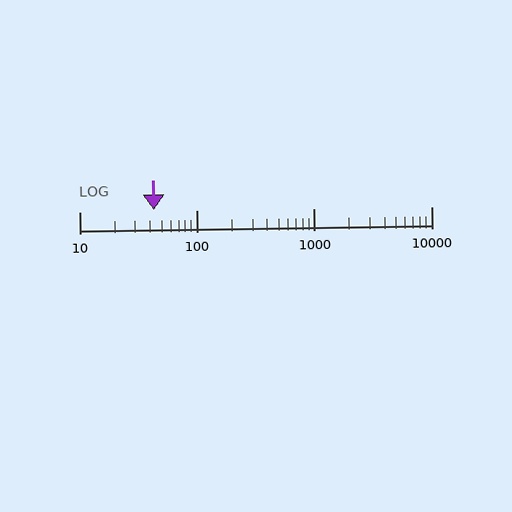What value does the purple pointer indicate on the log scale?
The pointer indicates approximately 43.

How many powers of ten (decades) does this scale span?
The scale spans 3 decades, from 10 to 10000.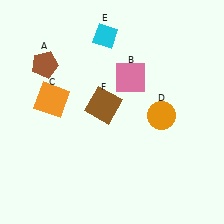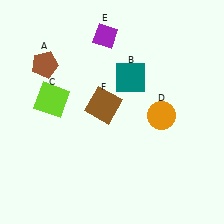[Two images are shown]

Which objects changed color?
B changed from pink to teal. C changed from orange to lime. E changed from cyan to purple.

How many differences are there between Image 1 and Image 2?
There are 3 differences between the two images.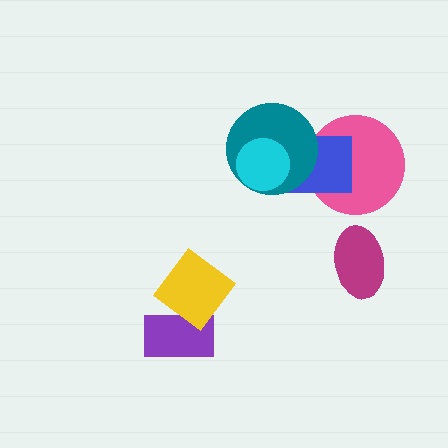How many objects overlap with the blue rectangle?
3 objects overlap with the blue rectangle.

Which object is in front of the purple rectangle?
The yellow diamond is in front of the purple rectangle.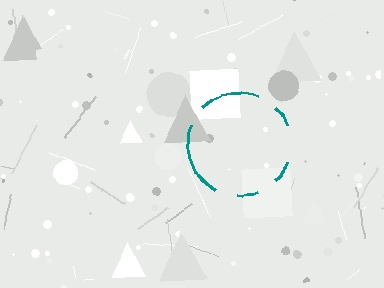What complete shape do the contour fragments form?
The contour fragments form a circle.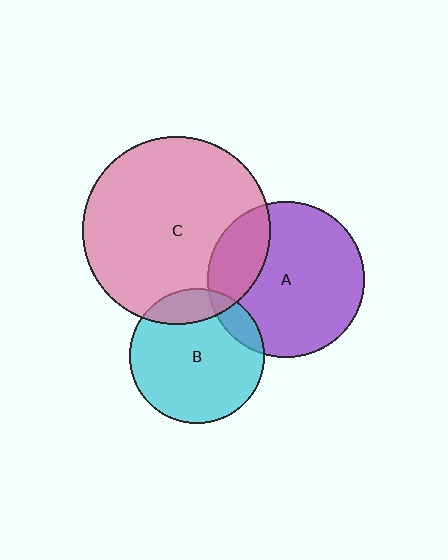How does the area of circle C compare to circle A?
Approximately 1.4 times.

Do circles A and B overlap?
Yes.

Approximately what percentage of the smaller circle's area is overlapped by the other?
Approximately 10%.